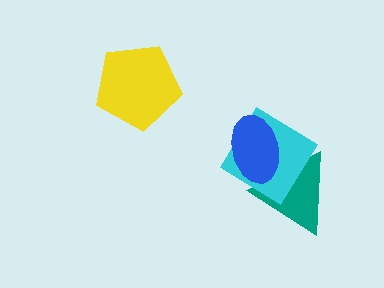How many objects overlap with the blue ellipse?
2 objects overlap with the blue ellipse.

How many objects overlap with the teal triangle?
2 objects overlap with the teal triangle.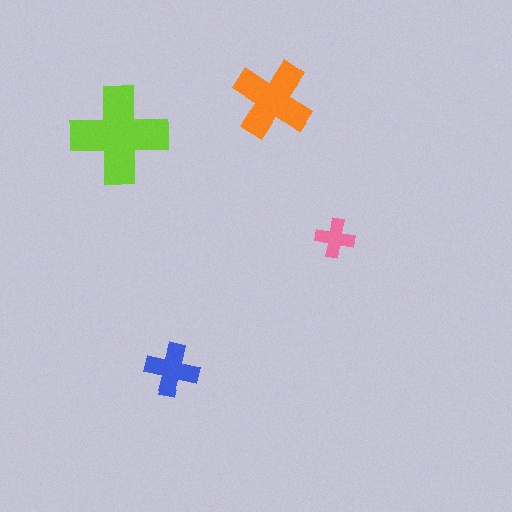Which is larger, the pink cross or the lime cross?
The lime one.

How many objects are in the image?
There are 4 objects in the image.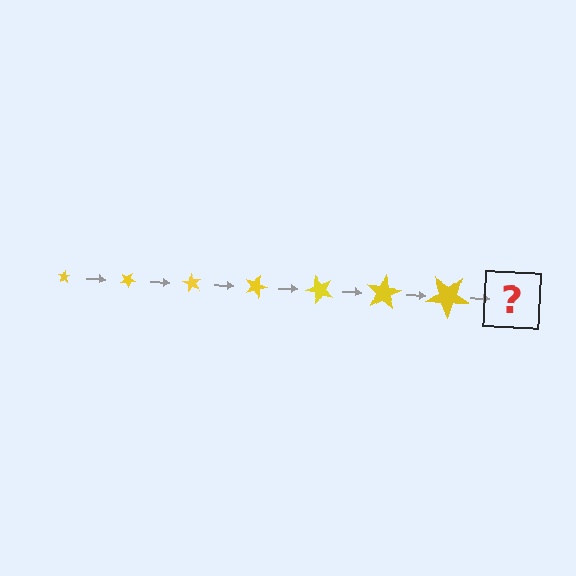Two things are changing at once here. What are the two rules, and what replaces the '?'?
The two rules are that the star grows larger each step and it rotates 30 degrees each step. The '?' should be a star, larger than the previous one and rotated 210 degrees from the start.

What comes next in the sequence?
The next element should be a star, larger than the previous one and rotated 210 degrees from the start.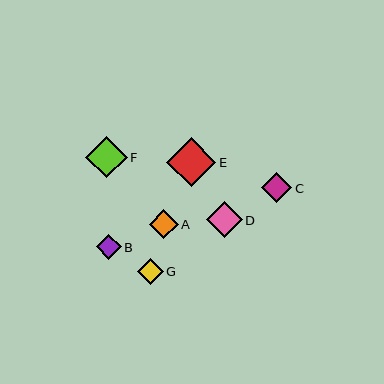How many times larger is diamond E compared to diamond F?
Diamond E is approximately 1.2 times the size of diamond F.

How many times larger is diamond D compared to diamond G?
Diamond D is approximately 1.4 times the size of diamond G.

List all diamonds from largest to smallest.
From largest to smallest: E, F, D, C, A, G, B.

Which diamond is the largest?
Diamond E is the largest with a size of approximately 49 pixels.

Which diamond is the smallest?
Diamond B is the smallest with a size of approximately 25 pixels.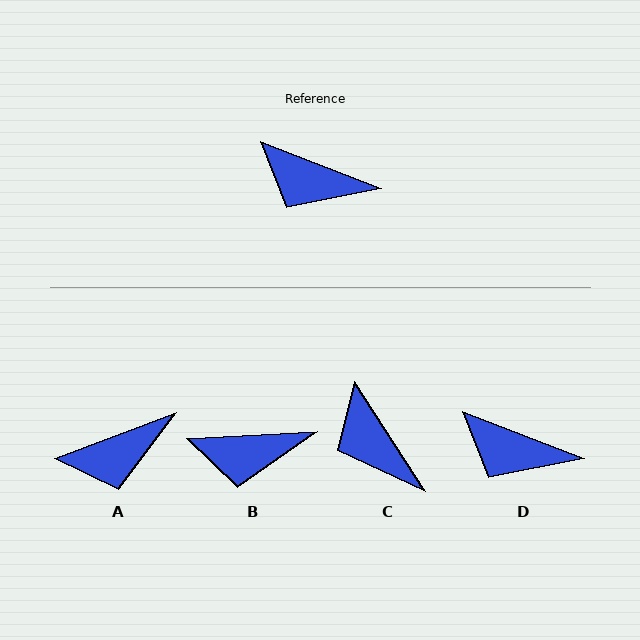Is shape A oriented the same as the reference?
No, it is off by about 42 degrees.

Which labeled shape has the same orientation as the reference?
D.